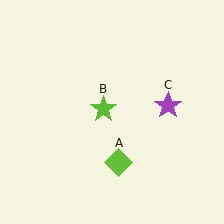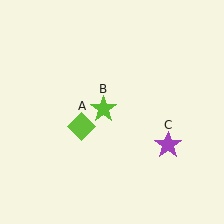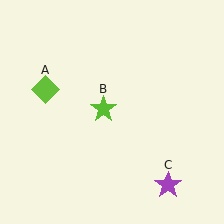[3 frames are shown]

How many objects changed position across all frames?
2 objects changed position: lime diamond (object A), purple star (object C).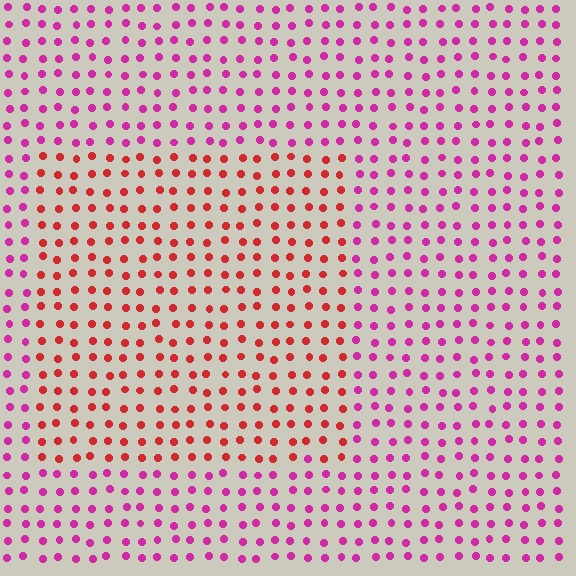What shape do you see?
I see a rectangle.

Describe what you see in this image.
The image is filled with small magenta elements in a uniform arrangement. A rectangle-shaped region is visible where the elements are tinted to a slightly different hue, forming a subtle color boundary.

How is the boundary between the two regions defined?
The boundary is defined purely by a slight shift in hue (about 43 degrees). Spacing, size, and orientation are identical on both sides.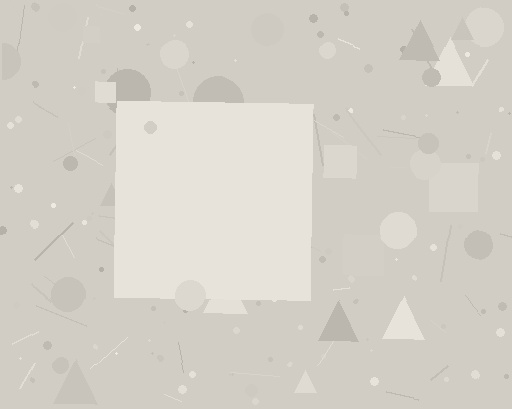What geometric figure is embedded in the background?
A square is embedded in the background.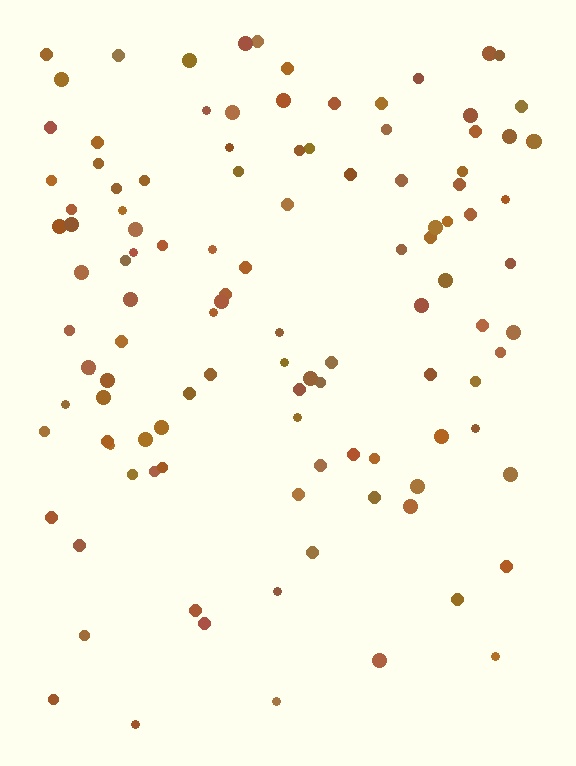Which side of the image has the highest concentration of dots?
The top.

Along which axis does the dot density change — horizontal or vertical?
Vertical.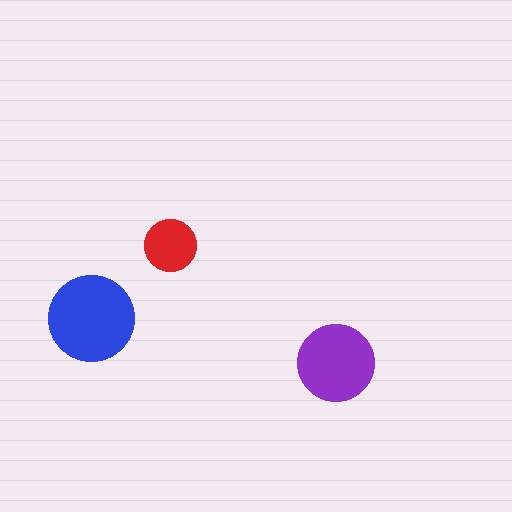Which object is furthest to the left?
The blue circle is leftmost.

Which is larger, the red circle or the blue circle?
The blue one.